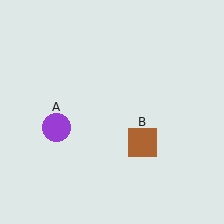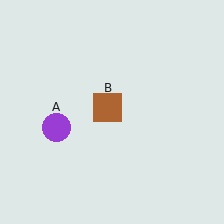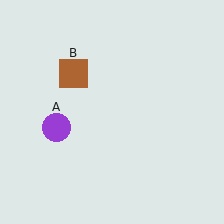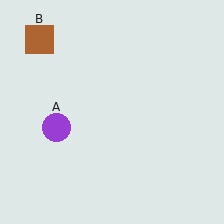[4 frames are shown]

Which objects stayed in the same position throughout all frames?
Purple circle (object A) remained stationary.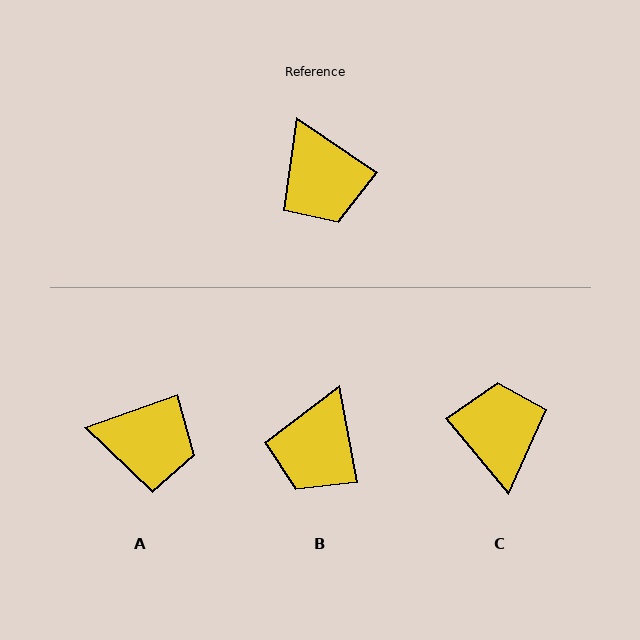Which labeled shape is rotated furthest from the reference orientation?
C, about 163 degrees away.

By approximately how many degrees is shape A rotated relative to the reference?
Approximately 54 degrees counter-clockwise.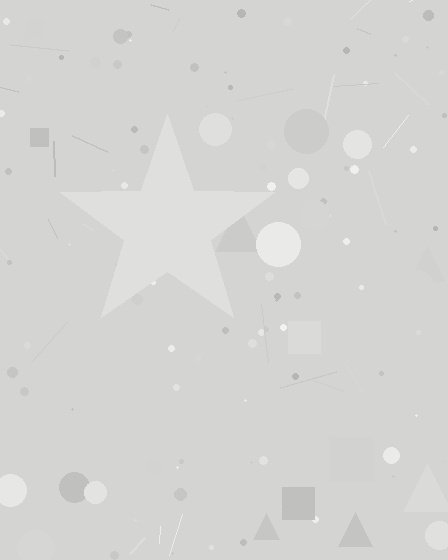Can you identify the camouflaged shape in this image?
The camouflaged shape is a star.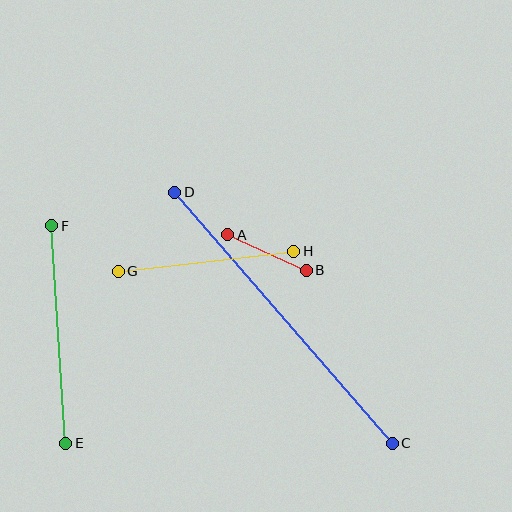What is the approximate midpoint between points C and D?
The midpoint is at approximately (283, 318) pixels.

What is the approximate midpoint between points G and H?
The midpoint is at approximately (206, 261) pixels.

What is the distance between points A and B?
The distance is approximately 86 pixels.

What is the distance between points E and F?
The distance is approximately 218 pixels.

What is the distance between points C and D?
The distance is approximately 332 pixels.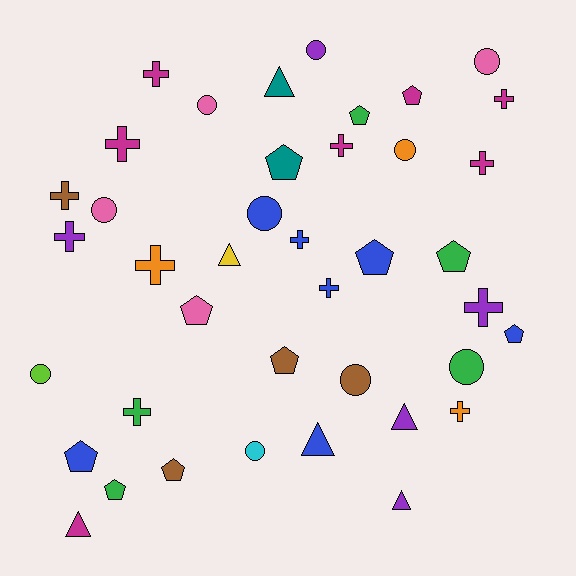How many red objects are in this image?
There are no red objects.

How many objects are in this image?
There are 40 objects.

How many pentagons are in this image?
There are 11 pentagons.